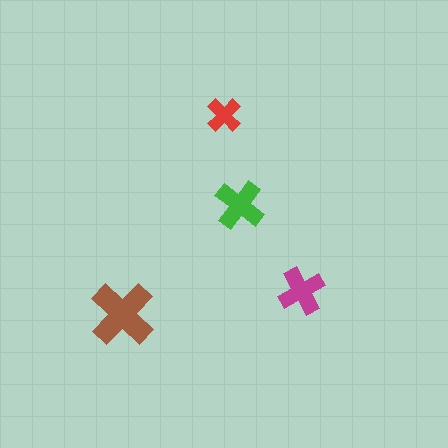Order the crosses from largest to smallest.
the brown one, the green one, the magenta one, the red one.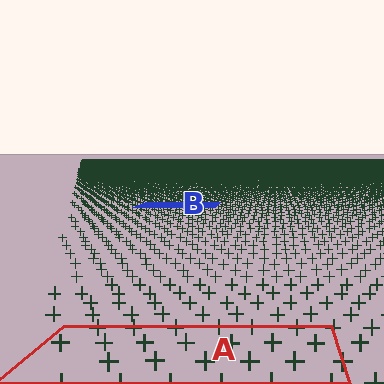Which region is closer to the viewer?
Region A is closer. The texture elements there are larger and more spread out.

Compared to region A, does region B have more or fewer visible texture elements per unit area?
Region B has more texture elements per unit area — they are packed more densely because it is farther away.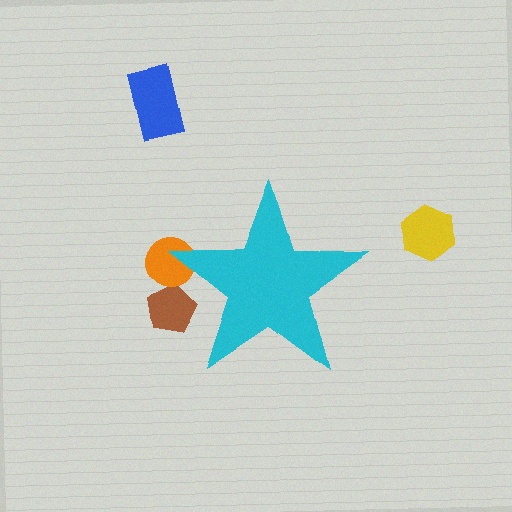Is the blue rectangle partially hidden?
No, the blue rectangle is fully visible.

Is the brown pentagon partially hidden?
Yes, the brown pentagon is partially hidden behind the cyan star.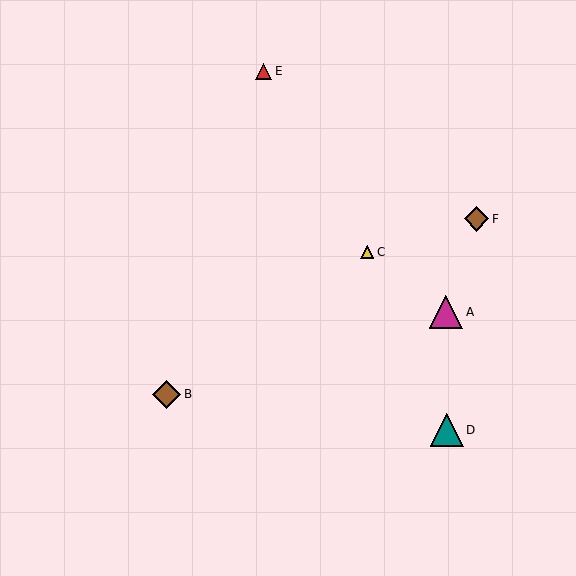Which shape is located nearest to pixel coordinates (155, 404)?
The brown diamond (labeled B) at (167, 394) is nearest to that location.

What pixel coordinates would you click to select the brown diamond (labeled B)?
Click at (167, 394) to select the brown diamond B.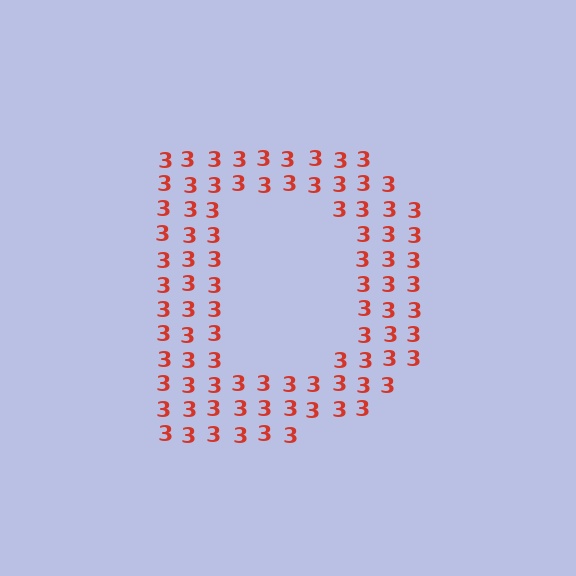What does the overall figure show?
The overall figure shows the letter D.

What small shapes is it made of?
It is made of small digit 3's.